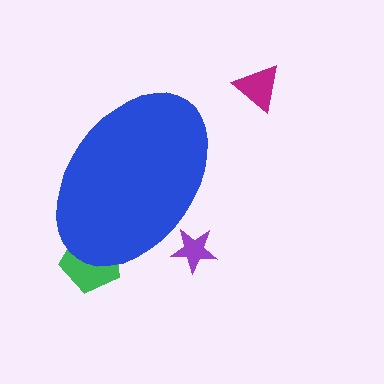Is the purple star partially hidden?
Yes, the purple star is partially hidden behind the blue ellipse.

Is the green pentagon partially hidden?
Yes, the green pentagon is partially hidden behind the blue ellipse.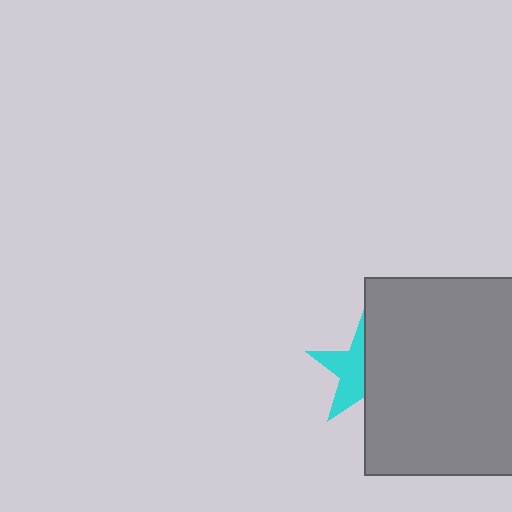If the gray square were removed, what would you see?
You would see the complete cyan star.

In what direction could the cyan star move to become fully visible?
The cyan star could move left. That would shift it out from behind the gray square entirely.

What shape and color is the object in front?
The object in front is a gray square.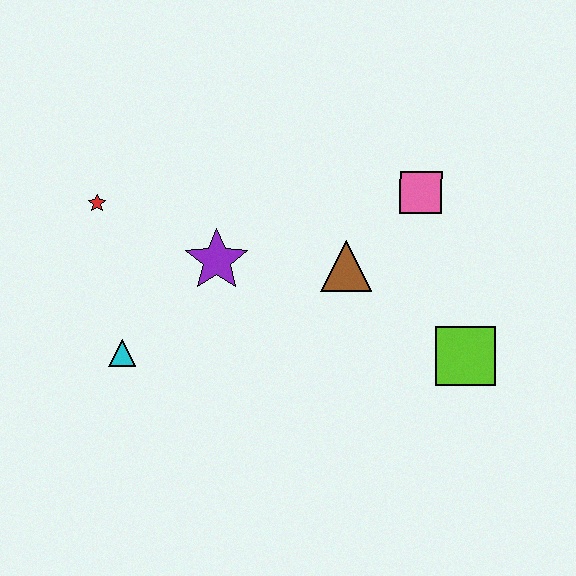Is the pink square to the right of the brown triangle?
Yes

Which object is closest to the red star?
The purple star is closest to the red star.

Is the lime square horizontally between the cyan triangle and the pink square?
No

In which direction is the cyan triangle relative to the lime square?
The cyan triangle is to the left of the lime square.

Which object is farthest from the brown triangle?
The red star is farthest from the brown triangle.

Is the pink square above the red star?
Yes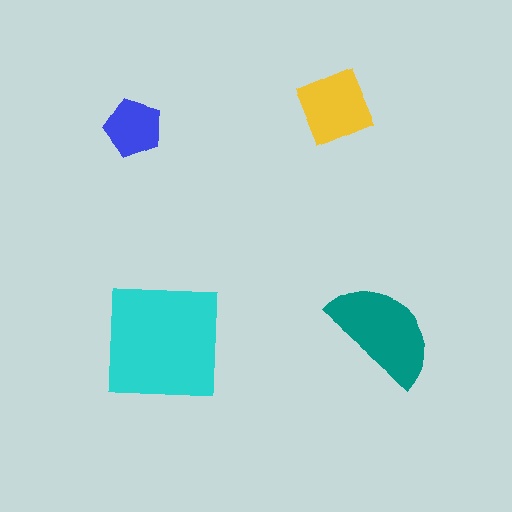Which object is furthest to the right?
The teal semicircle is rightmost.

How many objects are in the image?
There are 4 objects in the image.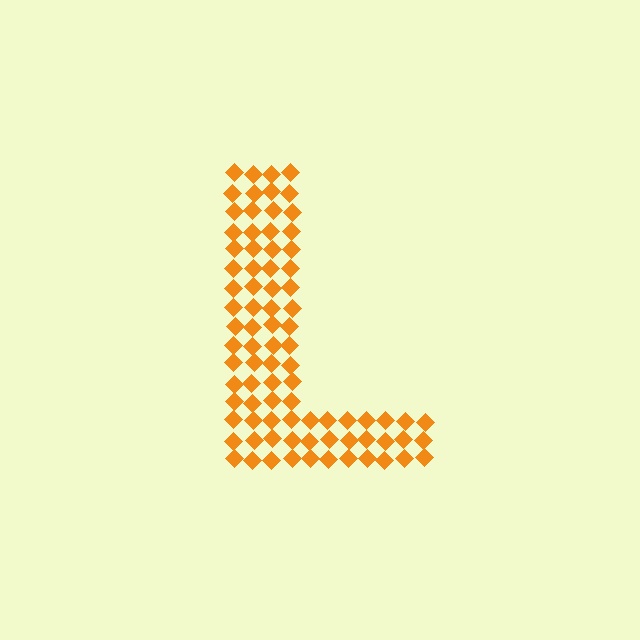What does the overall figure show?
The overall figure shows the letter L.